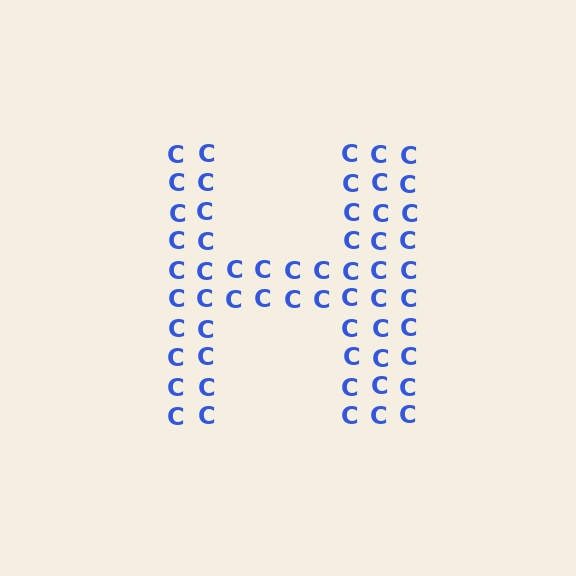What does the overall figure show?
The overall figure shows the letter H.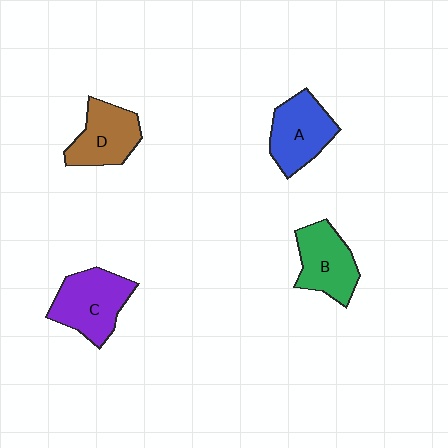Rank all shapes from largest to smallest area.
From largest to smallest: C (purple), A (blue), B (green), D (brown).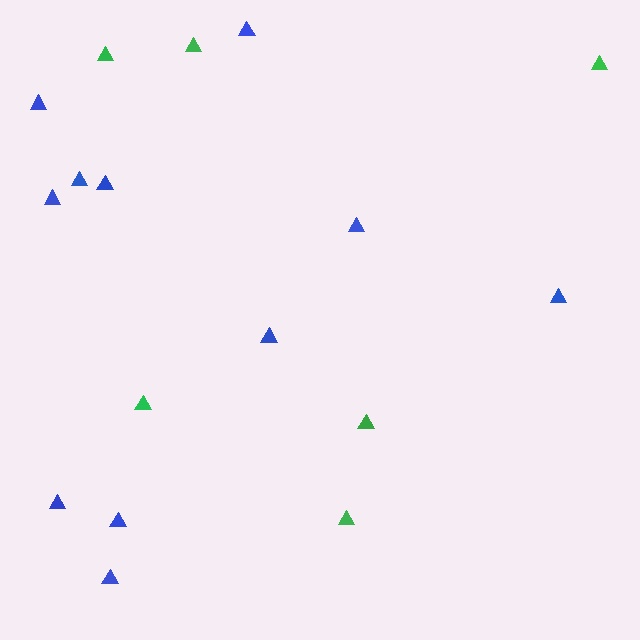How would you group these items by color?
There are 2 groups: one group of blue triangles (11) and one group of green triangles (6).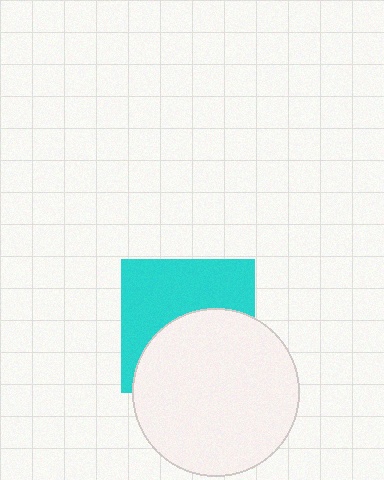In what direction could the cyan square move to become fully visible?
The cyan square could move up. That would shift it out from behind the white circle entirely.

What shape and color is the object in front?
The object in front is a white circle.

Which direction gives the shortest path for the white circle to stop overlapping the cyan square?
Moving down gives the shortest separation.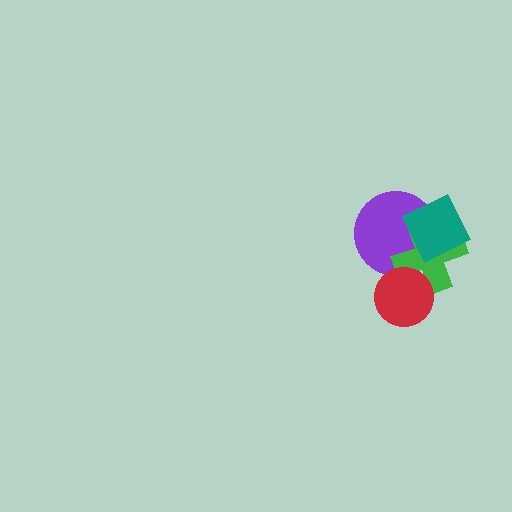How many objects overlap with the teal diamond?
2 objects overlap with the teal diamond.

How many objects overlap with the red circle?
1 object overlaps with the red circle.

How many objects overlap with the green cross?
3 objects overlap with the green cross.